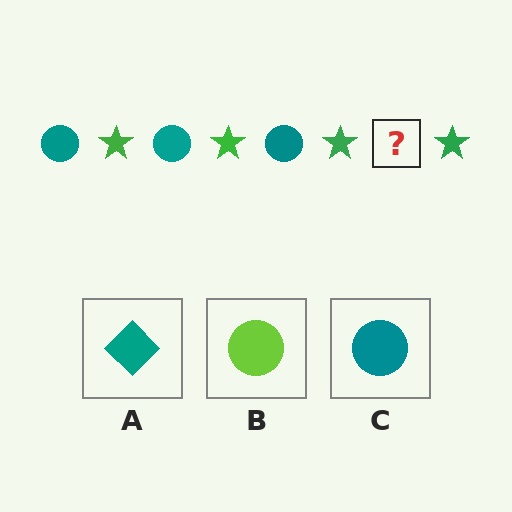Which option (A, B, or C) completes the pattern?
C.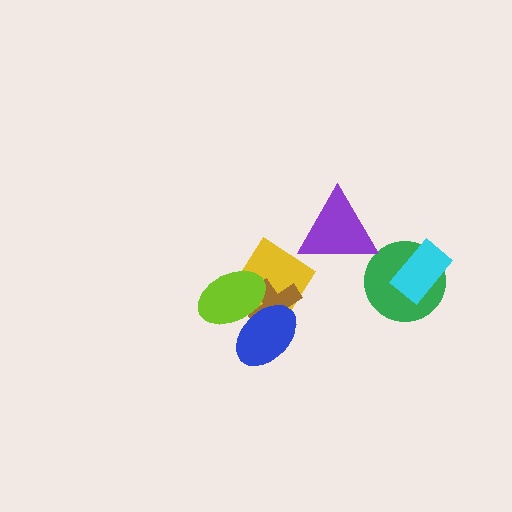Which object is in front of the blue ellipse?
The lime ellipse is in front of the blue ellipse.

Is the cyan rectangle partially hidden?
No, no other shape covers it.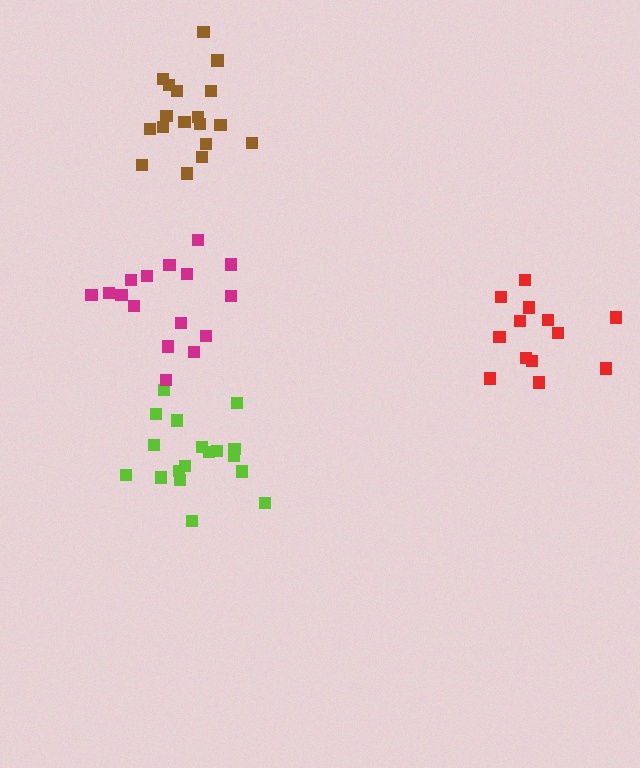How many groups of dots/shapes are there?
There are 4 groups.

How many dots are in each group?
Group 1: 18 dots, Group 2: 18 dots, Group 3: 16 dots, Group 4: 13 dots (65 total).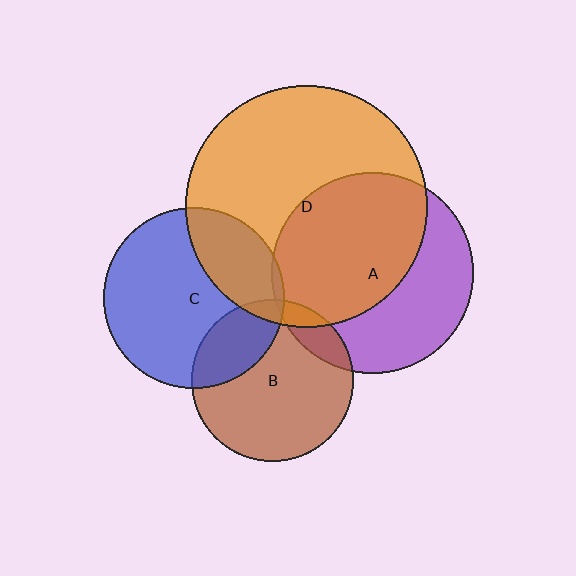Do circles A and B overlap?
Yes.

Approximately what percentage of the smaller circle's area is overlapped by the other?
Approximately 10%.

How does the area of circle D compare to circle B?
Approximately 2.2 times.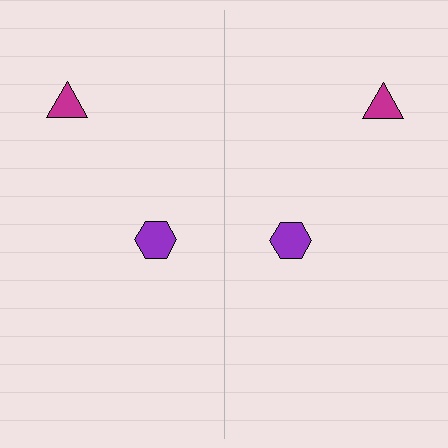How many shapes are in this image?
There are 4 shapes in this image.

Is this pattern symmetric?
Yes, this pattern has bilateral (reflection) symmetry.